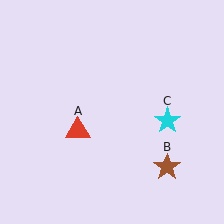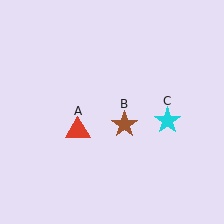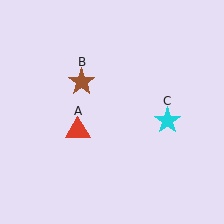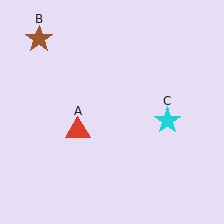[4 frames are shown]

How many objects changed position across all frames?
1 object changed position: brown star (object B).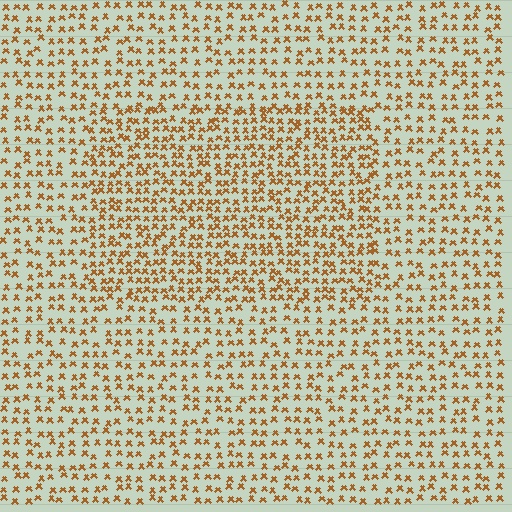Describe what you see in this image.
The image contains small brown elements arranged at two different densities. A rectangle-shaped region is visible where the elements are more densely packed than the surrounding area.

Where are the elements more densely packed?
The elements are more densely packed inside the rectangle boundary.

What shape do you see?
I see a rectangle.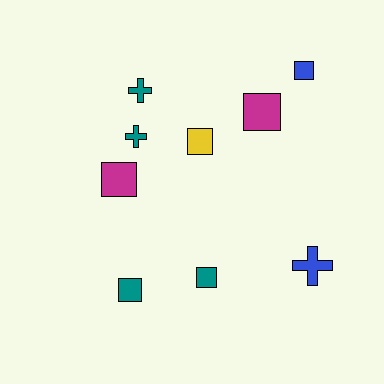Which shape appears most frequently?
Square, with 6 objects.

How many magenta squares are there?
There are 2 magenta squares.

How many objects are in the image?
There are 9 objects.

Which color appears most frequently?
Teal, with 4 objects.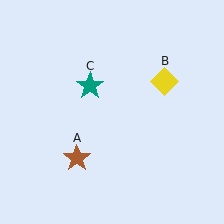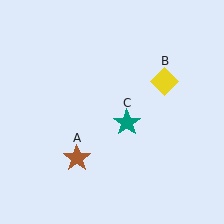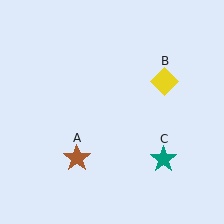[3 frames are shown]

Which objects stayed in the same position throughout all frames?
Brown star (object A) and yellow diamond (object B) remained stationary.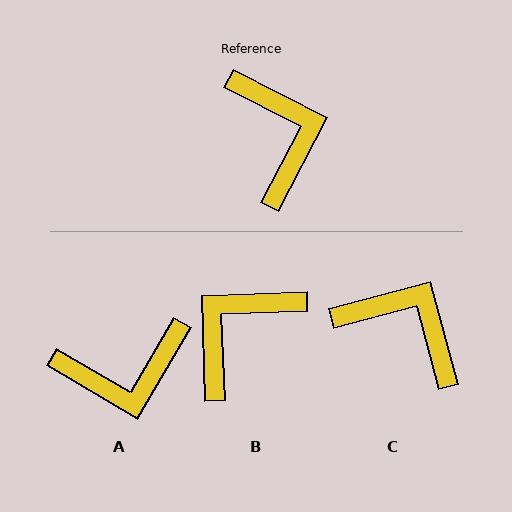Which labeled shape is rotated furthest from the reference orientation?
B, about 119 degrees away.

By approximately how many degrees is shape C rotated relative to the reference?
Approximately 42 degrees counter-clockwise.